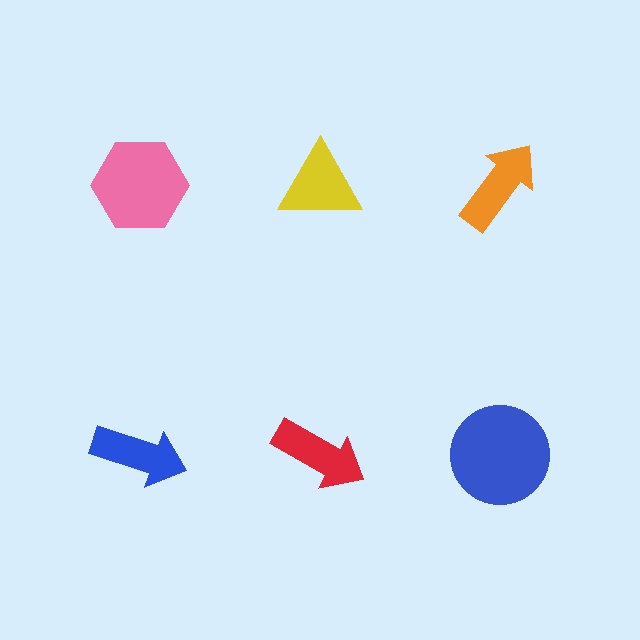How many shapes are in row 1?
3 shapes.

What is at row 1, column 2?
A yellow triangle.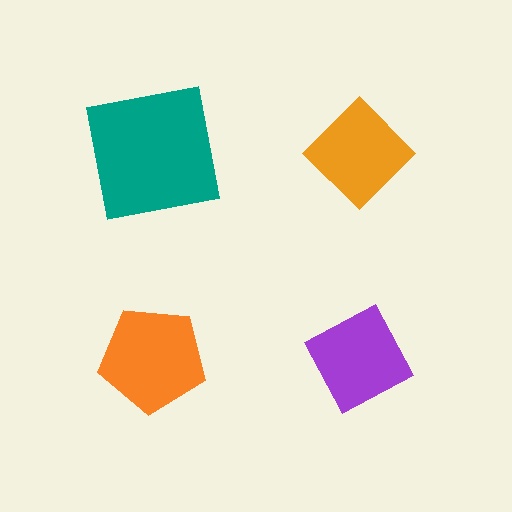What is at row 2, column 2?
A purple diamond.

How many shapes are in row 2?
2 shapes.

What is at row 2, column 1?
An orange pentagon.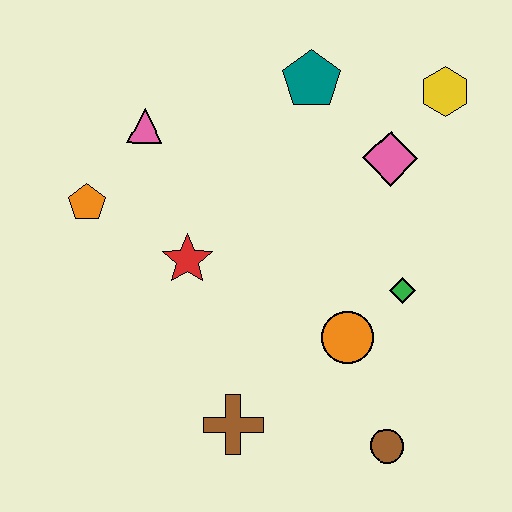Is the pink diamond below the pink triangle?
Yes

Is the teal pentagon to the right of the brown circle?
No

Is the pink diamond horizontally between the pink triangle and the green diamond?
Yes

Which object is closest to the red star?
The orange pentagon is closest to the red star.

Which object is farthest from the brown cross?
The yellow hexagon is farthest from the brown cross.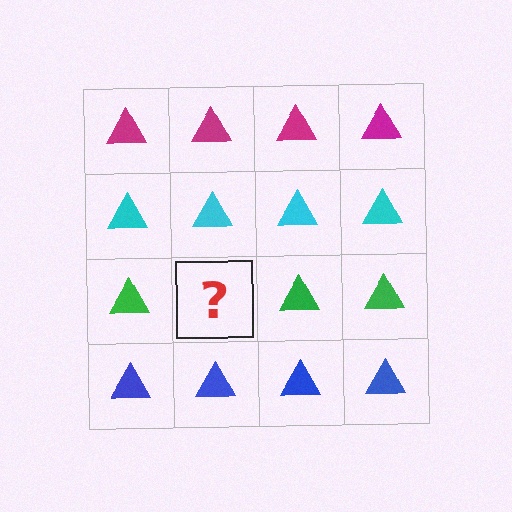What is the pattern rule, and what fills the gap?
The rule is that each row has a consistent color. The gap should be filled with a green triangle.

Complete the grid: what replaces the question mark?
The question mark should be replaced with a green triangle.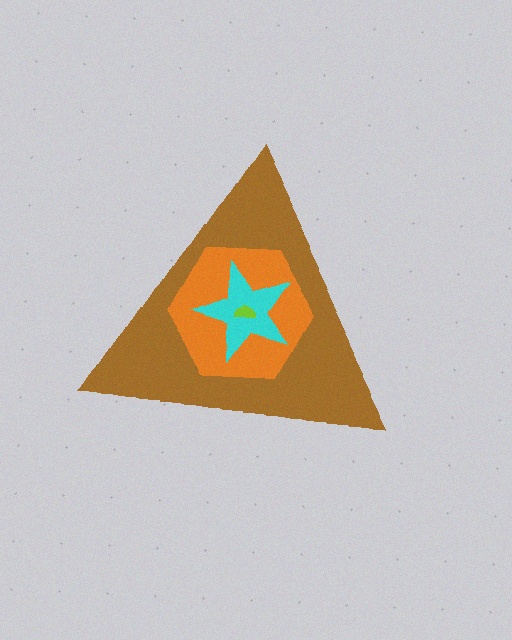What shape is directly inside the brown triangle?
The orange hexagon.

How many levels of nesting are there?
4.